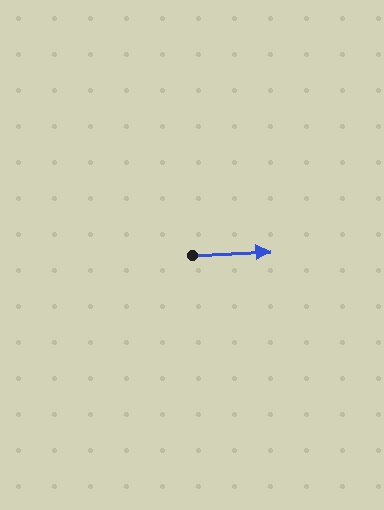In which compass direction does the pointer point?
East.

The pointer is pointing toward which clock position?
Roughly 3 o'clock.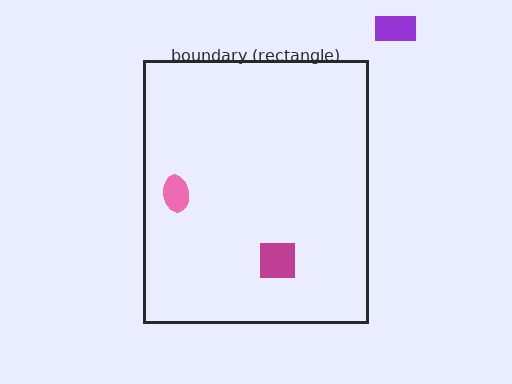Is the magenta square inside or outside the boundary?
Inside.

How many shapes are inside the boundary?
2 inside, 1 outside.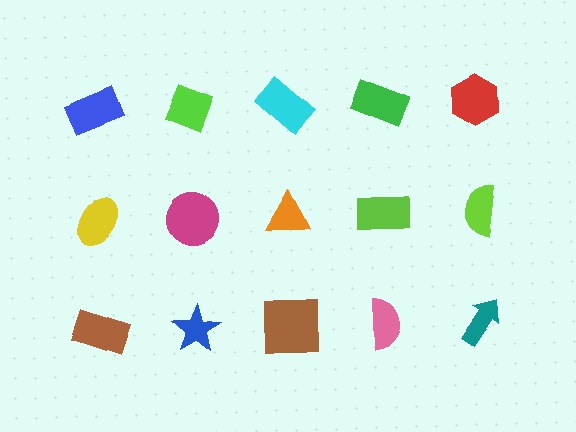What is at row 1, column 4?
A green rectangle.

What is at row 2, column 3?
An orange triangle.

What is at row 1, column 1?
A blue rectangle.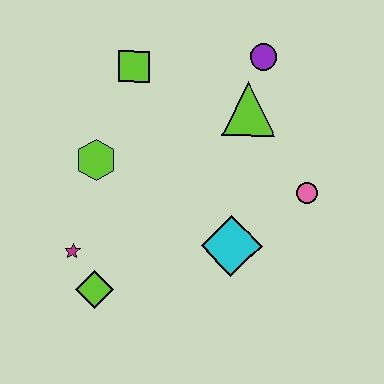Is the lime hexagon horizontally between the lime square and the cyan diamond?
No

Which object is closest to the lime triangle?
The purple circle is closest to the lime triangle.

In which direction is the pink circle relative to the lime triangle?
The pink circle is below the lime triangle.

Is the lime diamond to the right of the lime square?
No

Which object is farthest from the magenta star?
The purple circle is farthest from the magenta star.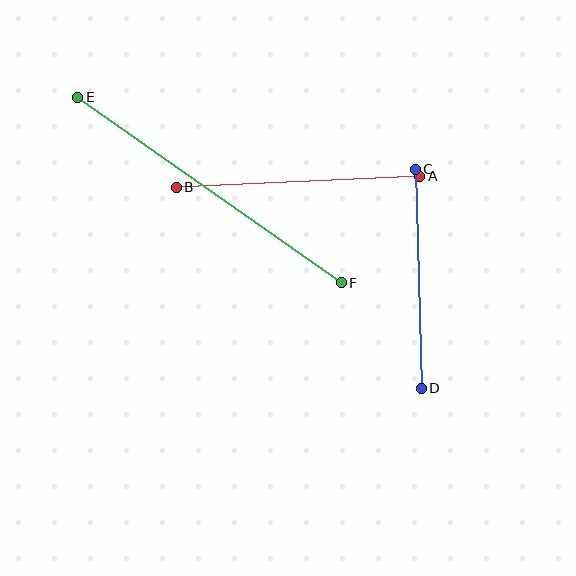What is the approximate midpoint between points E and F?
The midpoint is at approximately (210, 190) pixels.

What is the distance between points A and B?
The distance is approximately 244 pixels.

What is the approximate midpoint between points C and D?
The midpoint is at approximately (418, 279) pixels.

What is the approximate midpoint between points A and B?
The midpoint is at approximately (298, 182) pixels.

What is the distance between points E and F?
The distance is approximately 322 pixels.